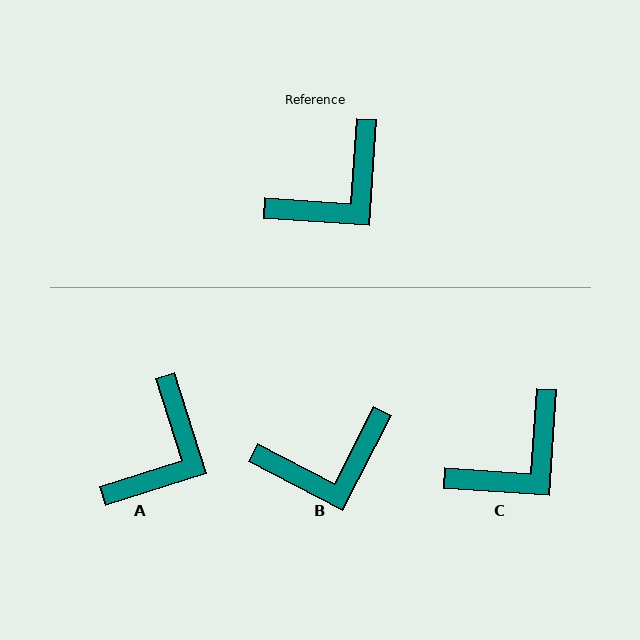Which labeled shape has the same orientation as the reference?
C.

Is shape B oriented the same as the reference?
No, it is off by about 23 degrees.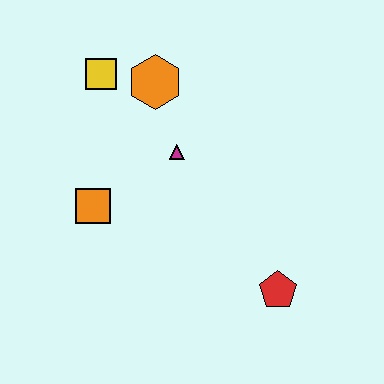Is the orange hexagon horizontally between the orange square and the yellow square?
No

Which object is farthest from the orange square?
The red pentagon is farthest from the orange square.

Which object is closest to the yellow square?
The orange hexagon is closest to the yellow square.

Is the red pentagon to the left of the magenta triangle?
No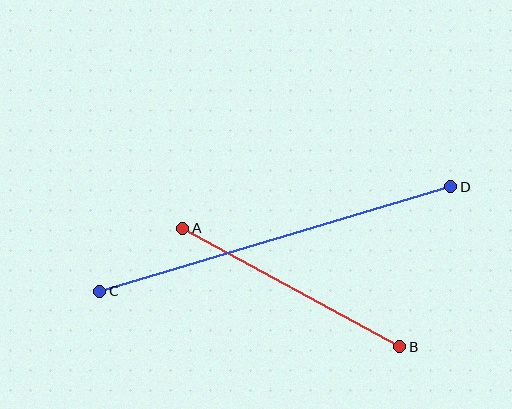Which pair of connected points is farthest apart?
Points C and D are farthest apart.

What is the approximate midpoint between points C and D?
The midpoint is at approximately (275, 239) pixels.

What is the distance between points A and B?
The distance is approximately 247 pixels.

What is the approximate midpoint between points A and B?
The midpoint is at approximately (291, 287) pixels.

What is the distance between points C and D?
The distance is approximately 366 pixels.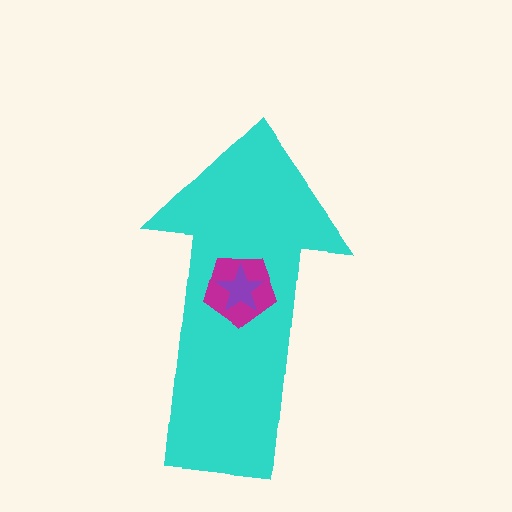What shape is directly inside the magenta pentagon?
The purple star.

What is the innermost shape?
The purple star.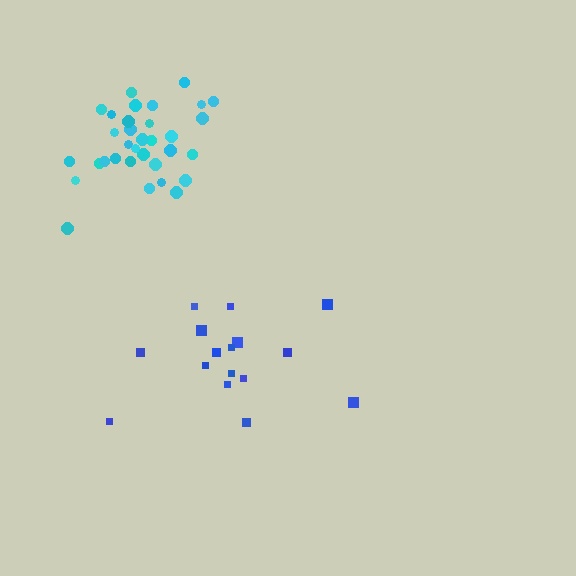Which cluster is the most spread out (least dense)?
Blue.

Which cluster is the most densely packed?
Cyan.